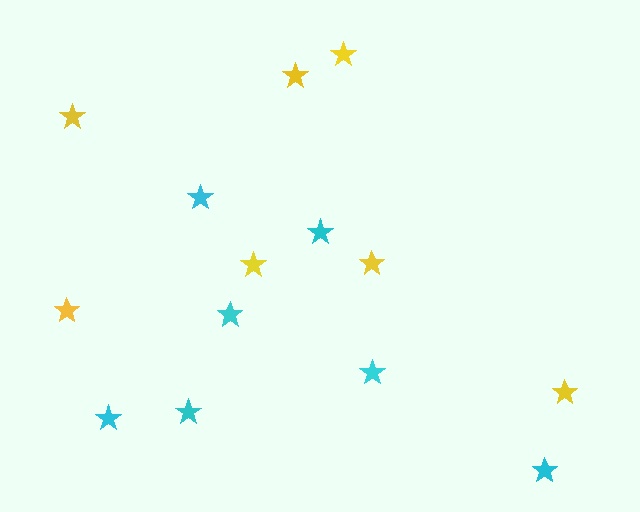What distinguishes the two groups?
There are 2 groups: one group of yellow stars (7) and one group of cyan stars (7).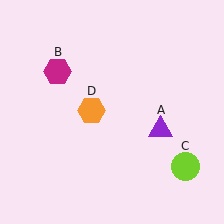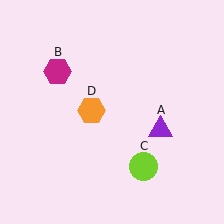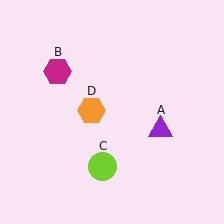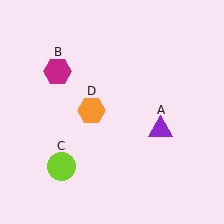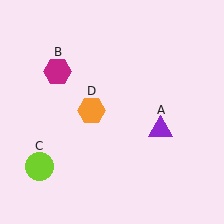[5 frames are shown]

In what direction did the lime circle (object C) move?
The lime circle (object C) moved left.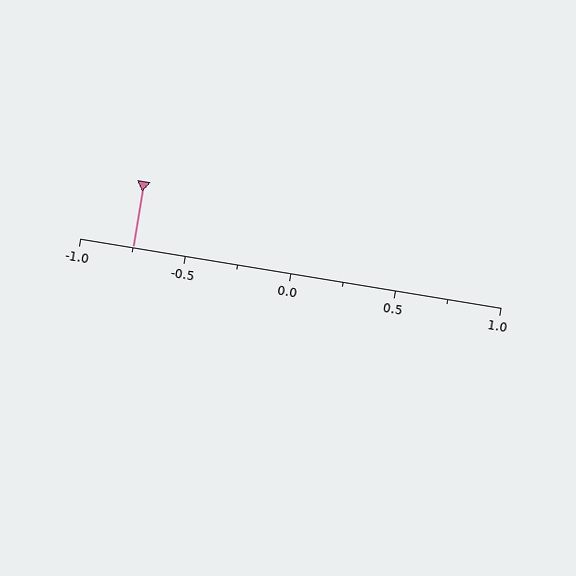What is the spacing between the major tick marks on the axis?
The major ticks are spaced 0.5 apart.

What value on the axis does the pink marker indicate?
The marker indicates approximately -0.75.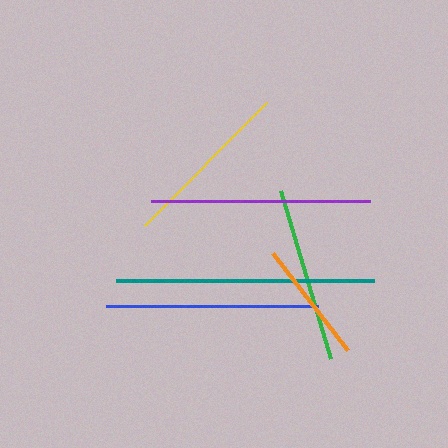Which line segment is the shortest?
The orange line is the shortest at approximately 122 pixels.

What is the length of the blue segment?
The blue segment is approximately 211 pixels long.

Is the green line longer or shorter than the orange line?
The green line is longer than the orange line.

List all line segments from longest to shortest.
From longest to shortest: teal, purple, blue, green, yellow, orange.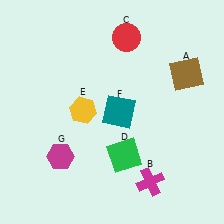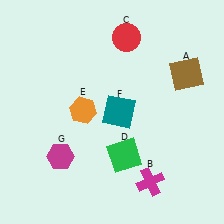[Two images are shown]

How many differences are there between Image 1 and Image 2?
There is 1 difference between the two images.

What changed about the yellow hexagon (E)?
In Image 1, E is yellow. In Image 2, it changed to orange.